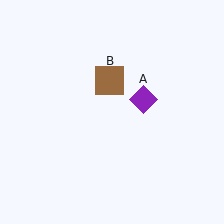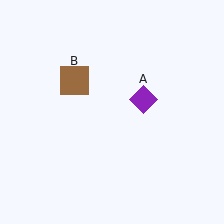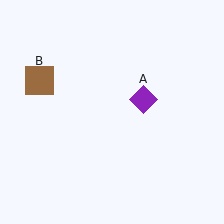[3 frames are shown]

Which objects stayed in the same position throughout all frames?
Purple diamond (object A) remained stationary.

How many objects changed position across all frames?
1 object changed position: brown square (object B).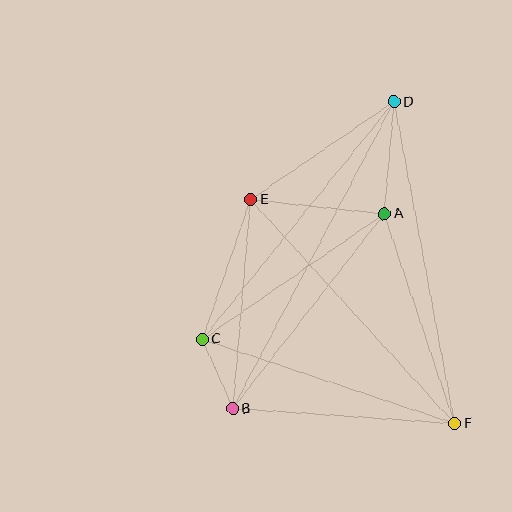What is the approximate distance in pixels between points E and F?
The distance between E and F is approximately 303 pixels.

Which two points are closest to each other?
Points B and C are closest to each other.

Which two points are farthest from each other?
Points B and D are farthest from each other.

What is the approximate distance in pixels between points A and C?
The distance between A and C is approximately 221 pixels.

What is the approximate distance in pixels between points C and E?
The distance between C and E is approximately 148 pixels.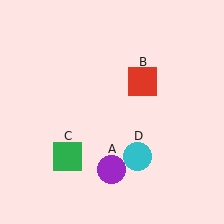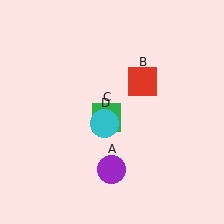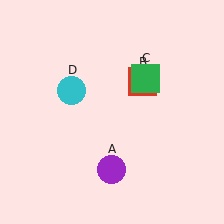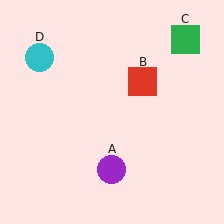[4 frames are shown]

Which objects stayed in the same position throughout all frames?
Purple circle (object A) and red square (object B) remained stationary.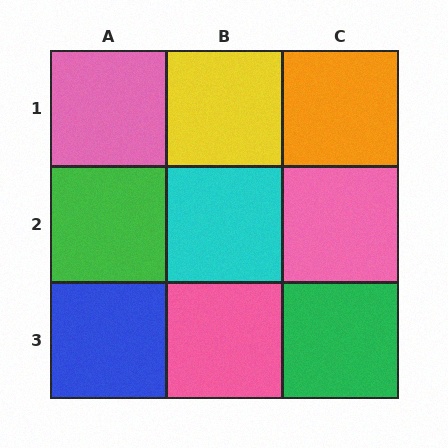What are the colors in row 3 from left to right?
Blue, pink, green.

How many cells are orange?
1 cell is orange.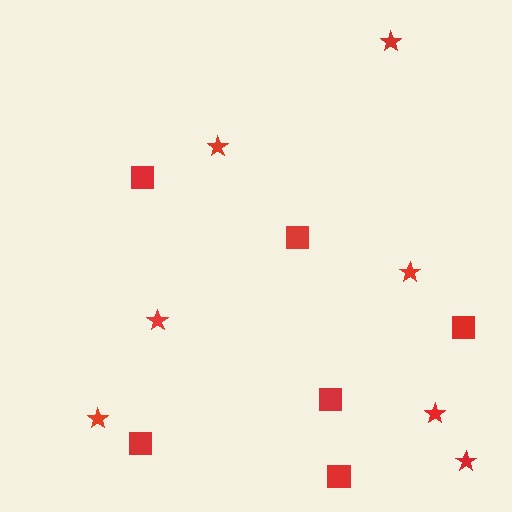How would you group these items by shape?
There are 2 groups: one group of stars (7) and one group of squares (6).